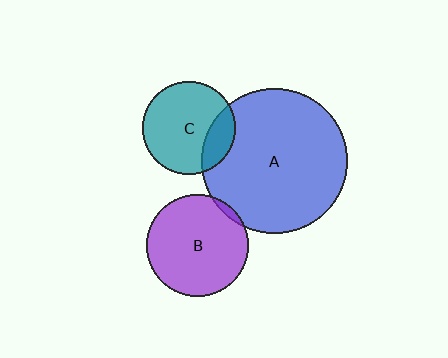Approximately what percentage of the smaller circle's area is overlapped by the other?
Approximately 20%.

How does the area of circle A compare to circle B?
Approximately 2.0 times.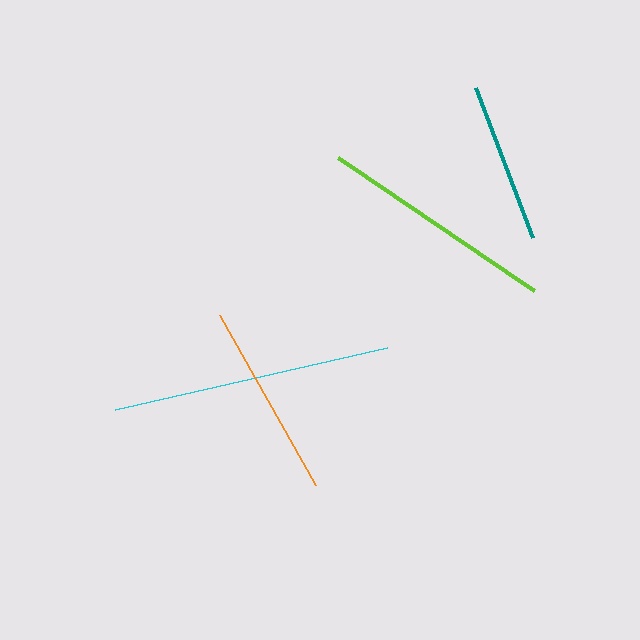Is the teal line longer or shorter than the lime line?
The lime line is longer than the teal line.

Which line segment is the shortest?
The teal line is the shortest at approximately 161 pixels.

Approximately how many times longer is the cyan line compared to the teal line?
The cyan line is approximately 1.7 times the length of the teal line.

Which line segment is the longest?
The cyan line is the longest at approximately 279 pixels.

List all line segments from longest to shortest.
From longest to shortest: cyan, lime, orange, teal.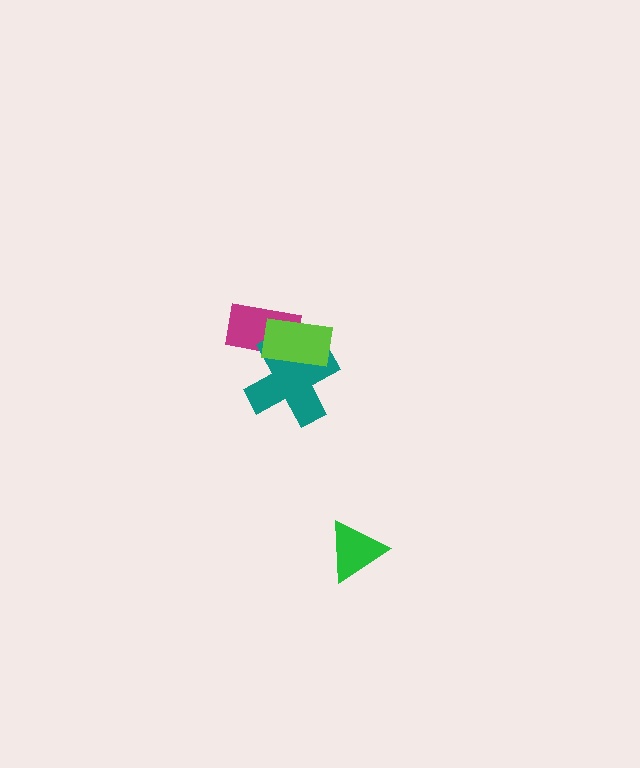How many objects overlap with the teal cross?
2 objects overlap with the teal cross.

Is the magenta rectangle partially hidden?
Yes, it is partially covered by another shape.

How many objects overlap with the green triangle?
0 objects overlap with the green triangle.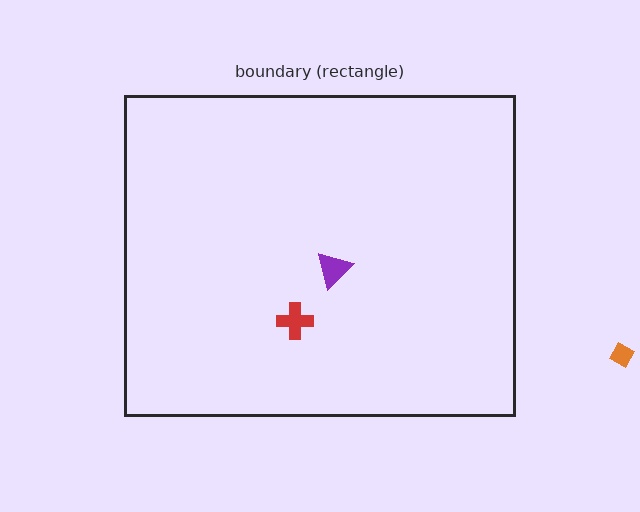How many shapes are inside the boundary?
2 inside, 1 outside.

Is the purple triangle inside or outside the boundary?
Inside.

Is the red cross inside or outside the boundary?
Inside.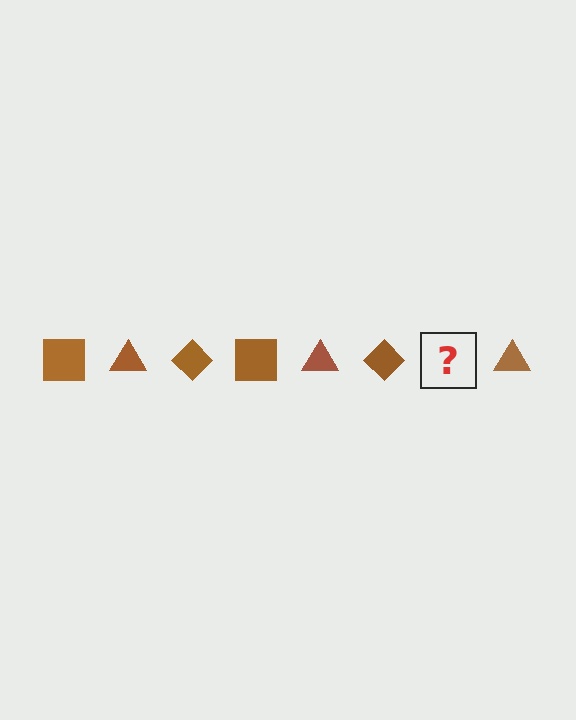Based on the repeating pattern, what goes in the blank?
The blank should be a brown square.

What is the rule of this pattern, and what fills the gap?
The rule is that the pattern cycles through square, triangle, diamond shapes in brown. The gap should be filled with a brown square.